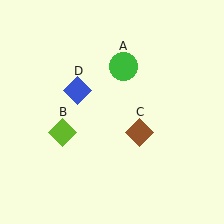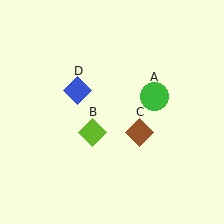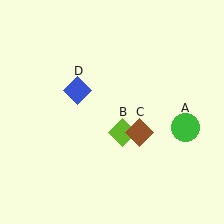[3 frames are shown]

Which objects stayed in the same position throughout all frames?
Brown diamond (object C) and blue diamond (object D) remained stationary.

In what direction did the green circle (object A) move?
The green circle (object A) moved down and to the right.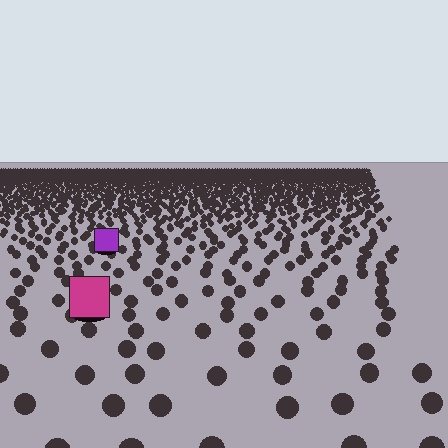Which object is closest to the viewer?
The magenta square is closest. The texture marks near it are larger and more spread out.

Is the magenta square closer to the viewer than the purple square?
Yes. The magenta square is closer — you can tell from the texture gradient: the ground texture is coarser near it.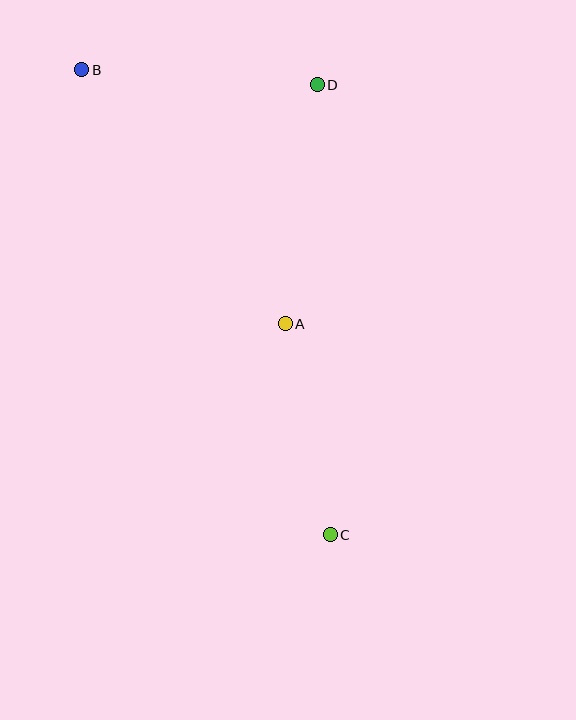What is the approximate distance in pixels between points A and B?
The distance between A and B is approximately 325 pixels.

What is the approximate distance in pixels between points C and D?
The distance between C and D is approximately 450 pixels.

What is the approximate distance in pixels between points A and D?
The distance between A and D is approximately 241 pixels.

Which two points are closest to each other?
Points A and C are closest to each other.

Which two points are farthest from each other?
Points B and C are farthest from each other.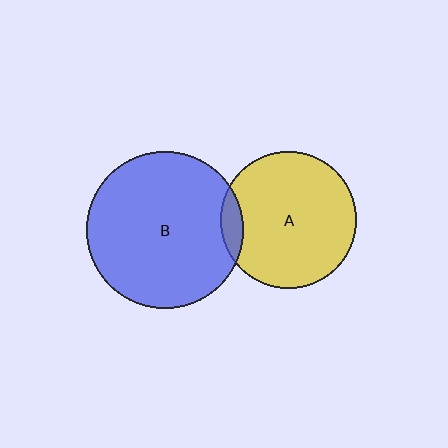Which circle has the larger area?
Circle B (blue).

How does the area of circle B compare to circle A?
Approximately 1.3 times.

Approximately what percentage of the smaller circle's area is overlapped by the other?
Approximately 10%.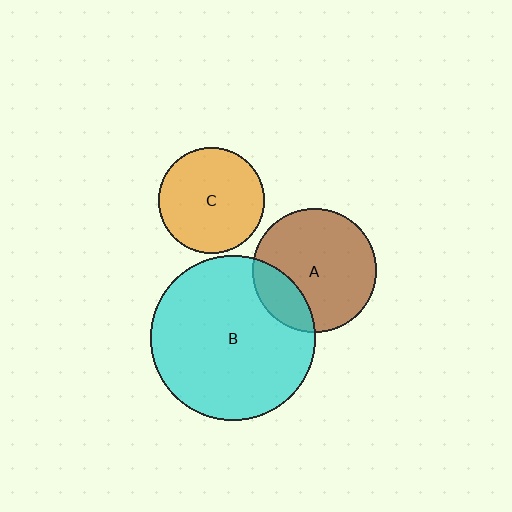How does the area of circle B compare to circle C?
Approximately 2.4 times.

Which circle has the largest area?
Circle B (cyan).